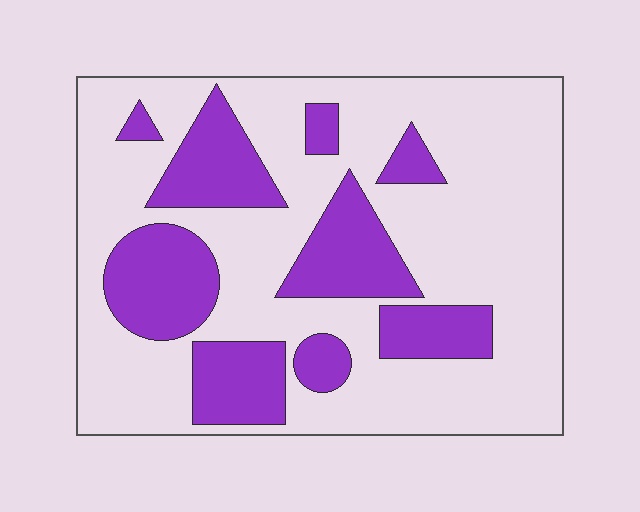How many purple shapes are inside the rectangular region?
9.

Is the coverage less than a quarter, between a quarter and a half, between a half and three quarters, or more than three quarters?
Between a quarter and a half.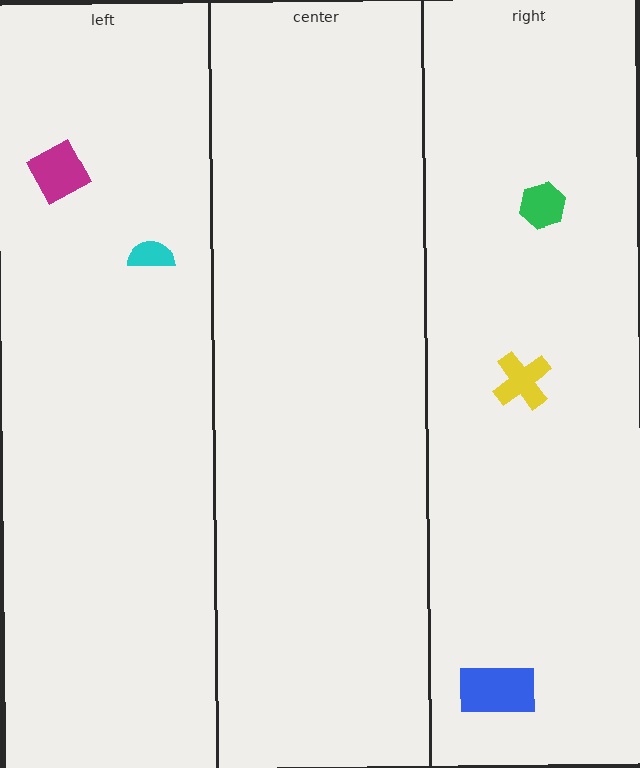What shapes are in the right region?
The yellow cross, the green hexagon, the blue rectangle.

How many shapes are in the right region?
3.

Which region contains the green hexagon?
The right region.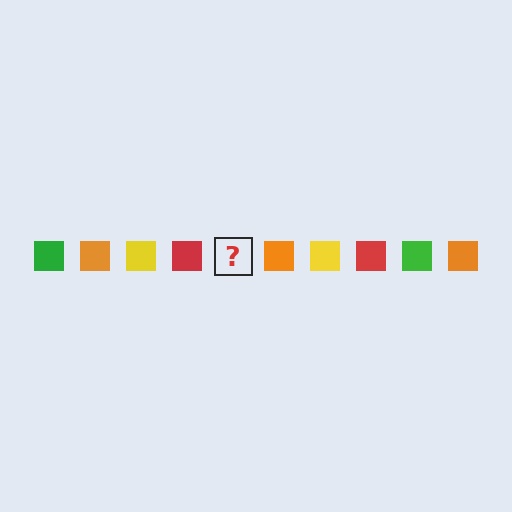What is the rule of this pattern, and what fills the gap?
The rule is that the pattern cycles through green, orange, yellow, red squares. The gap should be filled with a green square.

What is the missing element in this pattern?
The missing element is a green square.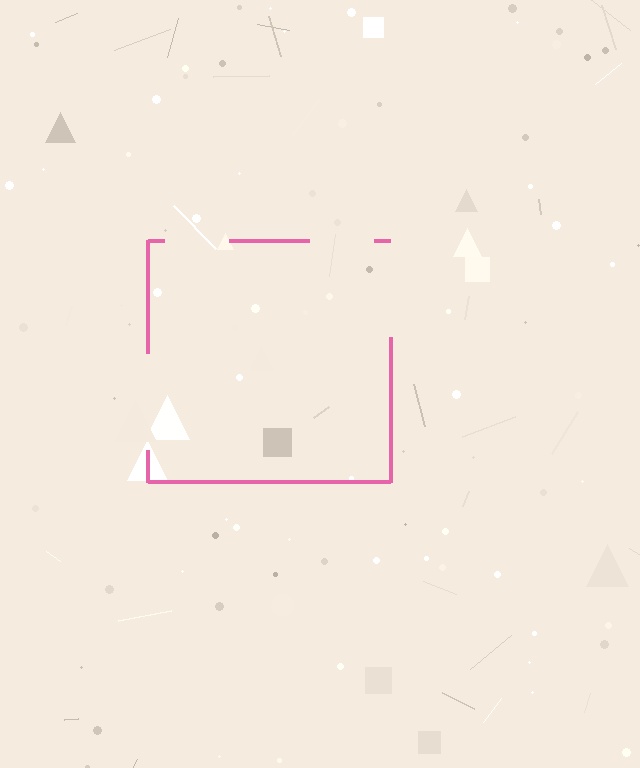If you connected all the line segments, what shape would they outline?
They would outline a square.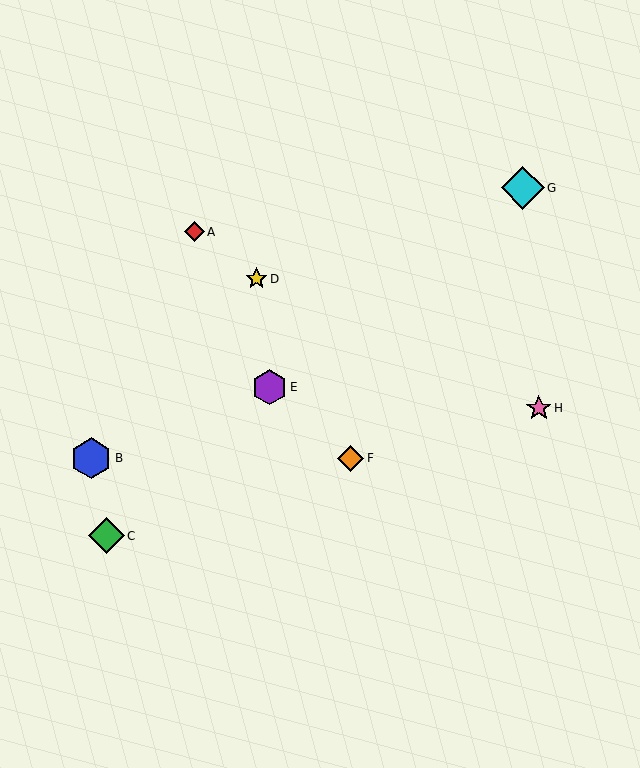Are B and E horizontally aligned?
No, B is at y≈458 and E is at y≈387.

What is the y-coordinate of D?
Object D is at y≈279.